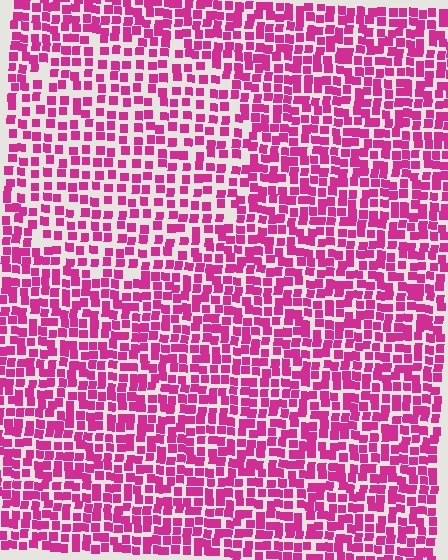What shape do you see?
I see a circle.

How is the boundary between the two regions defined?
The boundary is defined by a change in element density (approximately 1.5x ratio). All elements are the same color, size, and shape.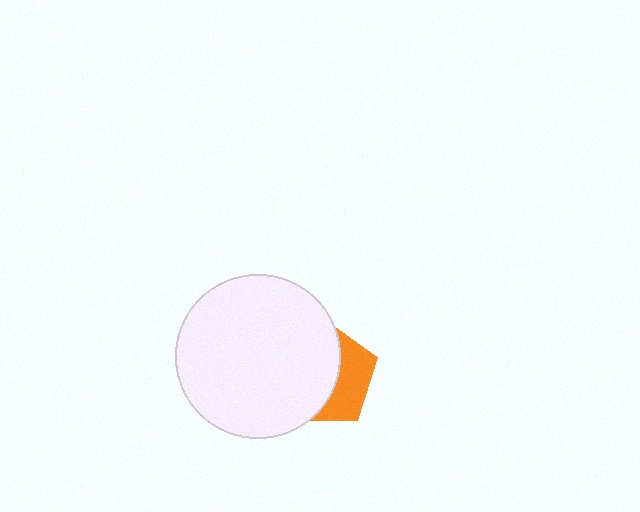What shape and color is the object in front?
The object in front is a white circle.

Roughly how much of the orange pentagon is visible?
A small part of it is visible (roughly 38%).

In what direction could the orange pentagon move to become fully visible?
The orange pentagon could move right. That would shift it out from behind the white circle entirely.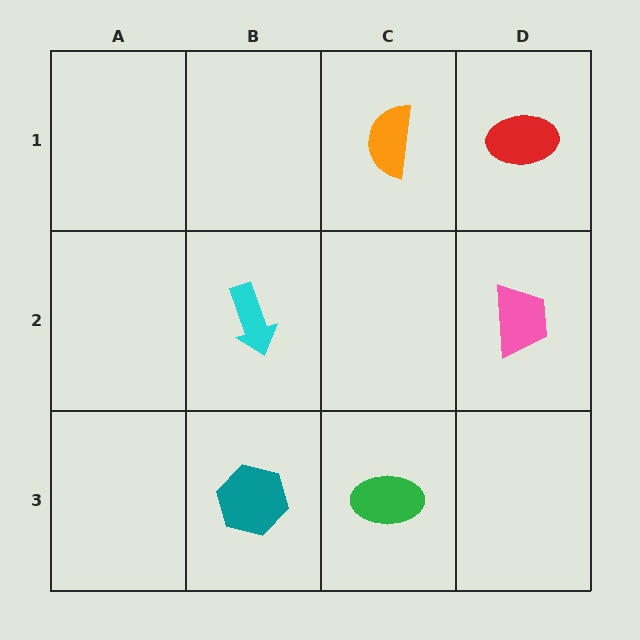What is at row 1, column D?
A red ellipse.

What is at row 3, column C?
A green ellipse.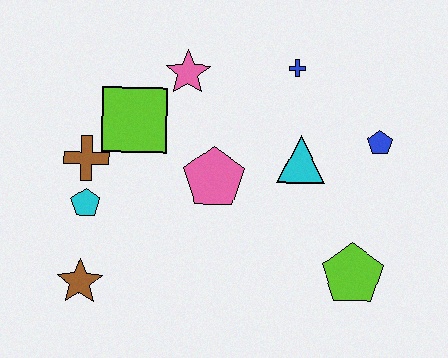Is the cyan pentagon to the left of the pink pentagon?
Yes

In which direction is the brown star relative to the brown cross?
The brown star is below the brown cross.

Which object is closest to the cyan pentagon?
The brown cross is closest to the cyan pentagon.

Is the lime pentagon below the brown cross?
Yes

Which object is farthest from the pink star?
The lime pentagon is farthest from the pink star.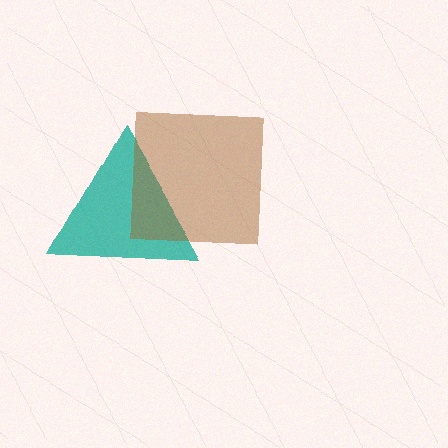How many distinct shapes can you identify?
There are 2 distinct shapes: a teal triangle, a brown square.